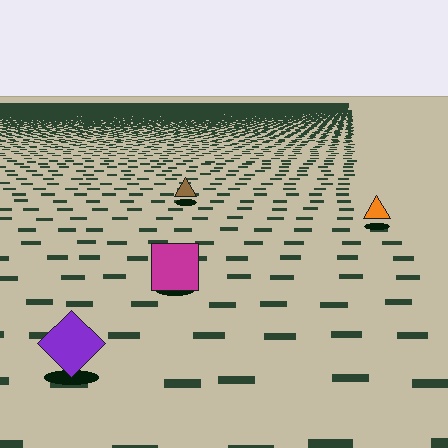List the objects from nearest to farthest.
From nearest to farthest: the purple diamond, the magenta square, the orange triangle, the brown triangle.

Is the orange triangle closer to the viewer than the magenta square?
No. The magenta square is closer — you can tell from the texture gradient: the ground texture is coarser near it.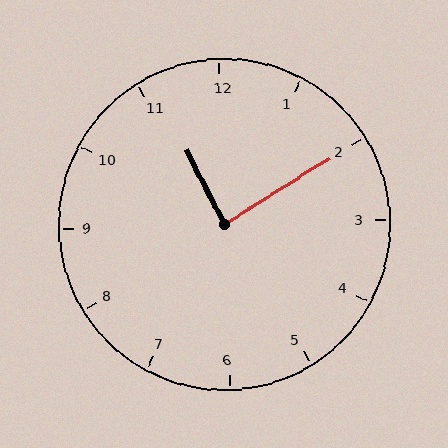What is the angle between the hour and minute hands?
Approximately 85 degrees.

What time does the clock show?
11:10.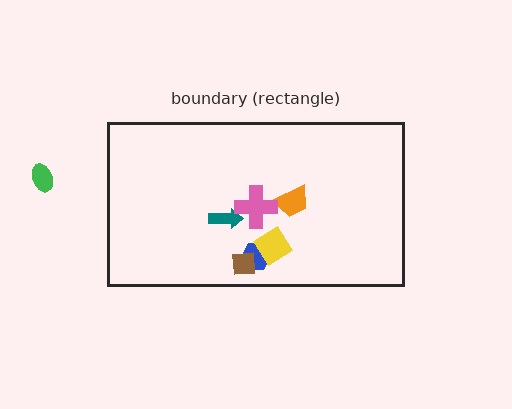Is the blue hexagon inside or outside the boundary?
Inside.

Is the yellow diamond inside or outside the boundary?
Inside.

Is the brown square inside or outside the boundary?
Inside.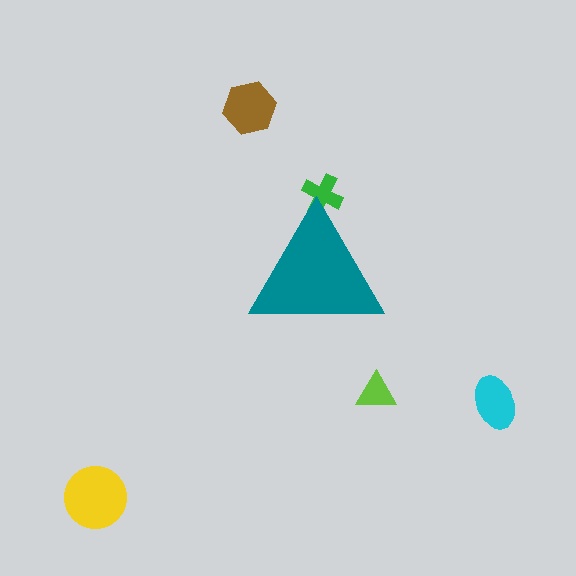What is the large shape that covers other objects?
A teal triangle.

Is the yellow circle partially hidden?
No, the yellow circle is fully visible.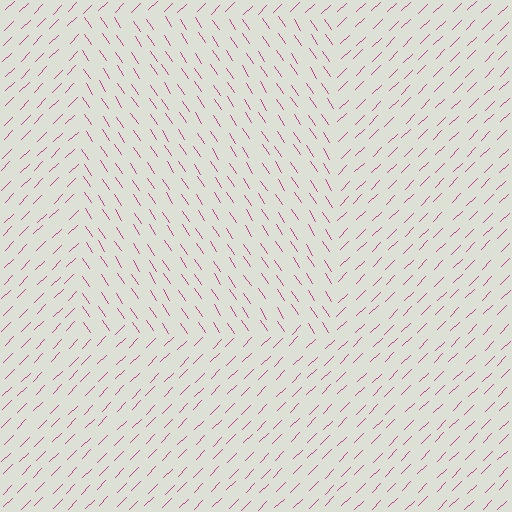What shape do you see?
I see a rectangle.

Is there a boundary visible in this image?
Yes, there is a texture boundary formed by a change in line orientation.